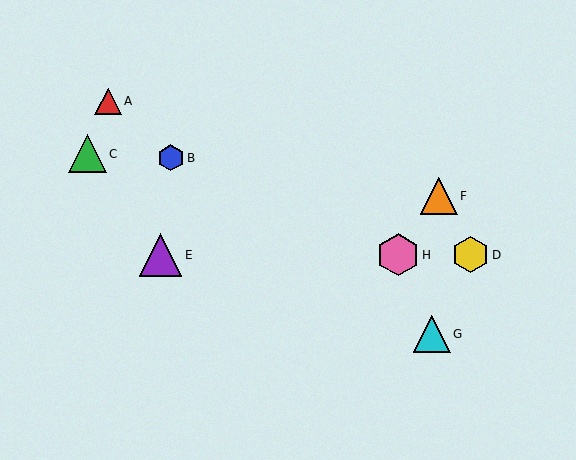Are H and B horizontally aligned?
No, H is at y≈255 and B is at y≈158.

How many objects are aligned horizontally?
3 objects (D, E, H) are aligned horizontally.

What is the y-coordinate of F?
Object F is at y≈196.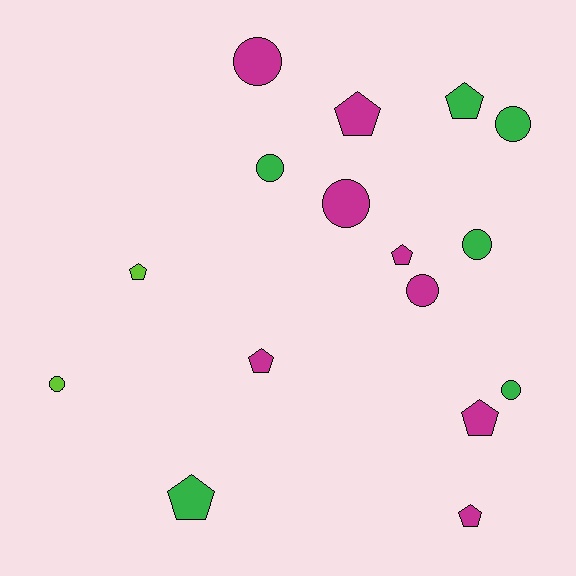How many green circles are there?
There are 4 green circles.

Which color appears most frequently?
Magenta, with 8 objects.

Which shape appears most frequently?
Pentagon, with 8 objects.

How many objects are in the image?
There are 16 objects.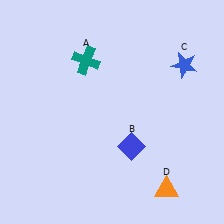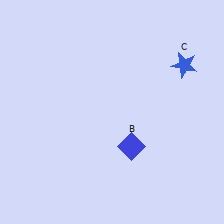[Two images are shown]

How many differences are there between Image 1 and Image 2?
There are 2 differences between the two images.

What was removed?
The teal cross (A), the orange triangle (D) were removed in Image 2.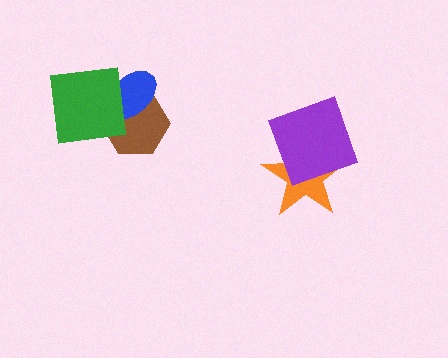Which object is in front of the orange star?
The purple diamond is in front of the orange star.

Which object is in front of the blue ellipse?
The green square is in front of the blue ellipse.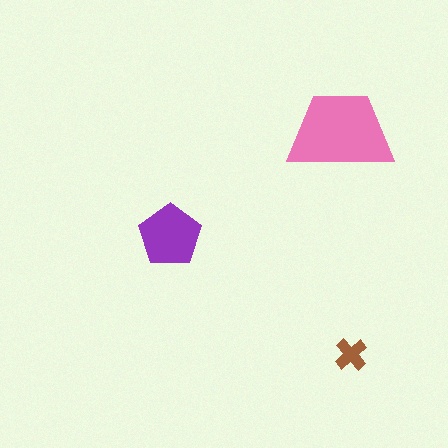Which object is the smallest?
The brown cross.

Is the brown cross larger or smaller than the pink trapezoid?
Smaller.